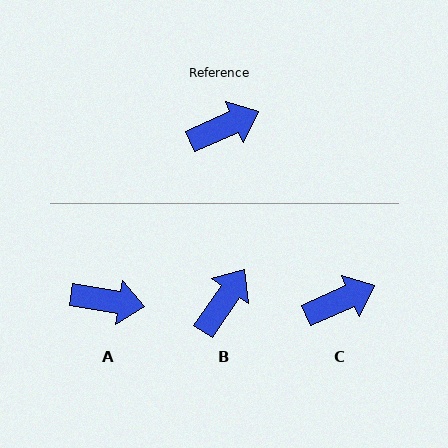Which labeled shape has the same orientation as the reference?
C.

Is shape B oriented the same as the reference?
No, it is off by about 32 degrees.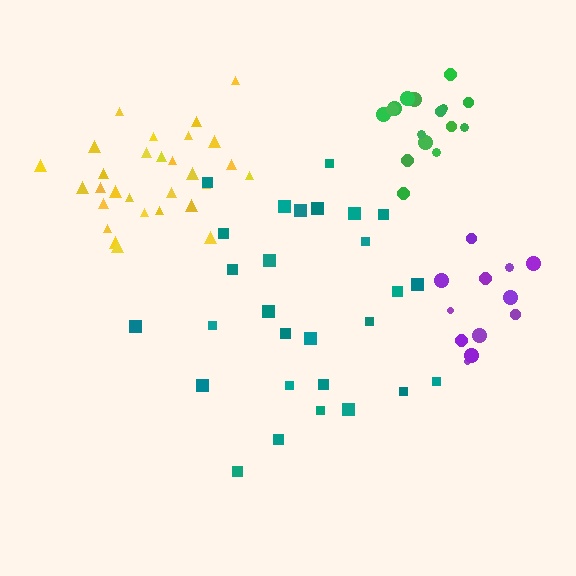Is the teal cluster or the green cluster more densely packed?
Green.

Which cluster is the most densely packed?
Green.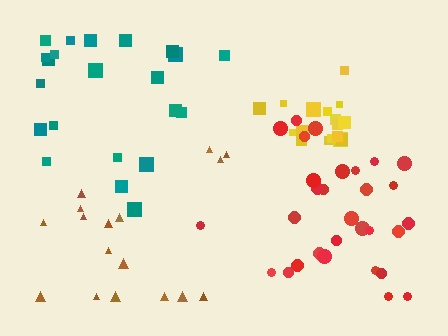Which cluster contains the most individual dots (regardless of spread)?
Red (30).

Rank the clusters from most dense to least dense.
yellow, red, teal, brown.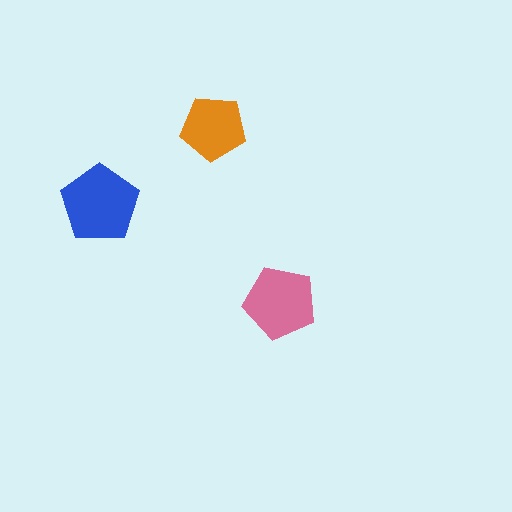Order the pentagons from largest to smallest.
the blue one, the pink one, the orange one.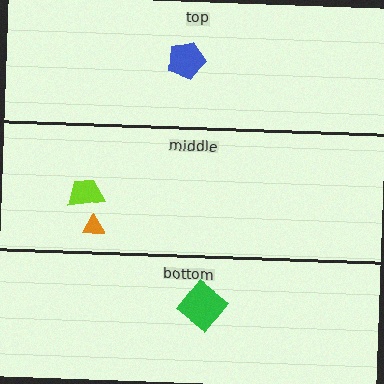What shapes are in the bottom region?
The green diamond.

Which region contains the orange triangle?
The middle region.